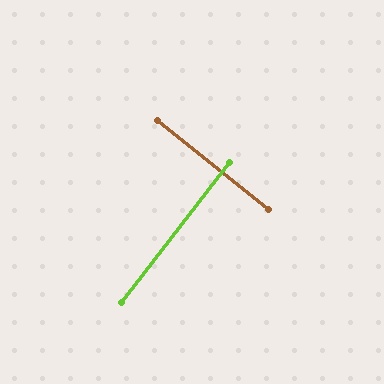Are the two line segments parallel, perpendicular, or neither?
Perpendicular — they meet at approximately 89°.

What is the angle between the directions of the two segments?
Approximately 89 degrees.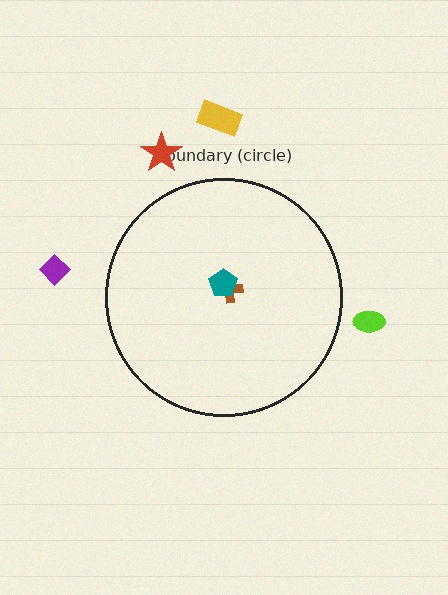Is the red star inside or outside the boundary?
Outside.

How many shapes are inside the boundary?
2 inside, 4 outside.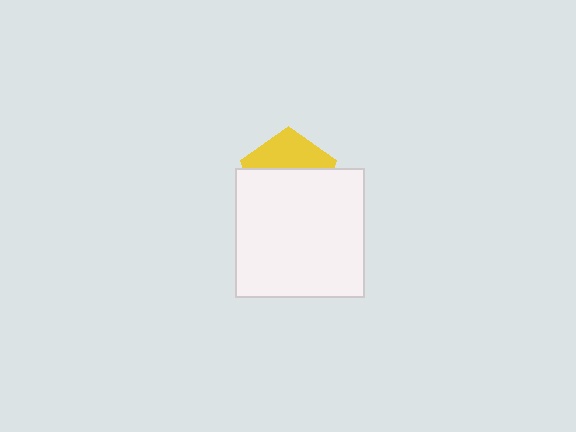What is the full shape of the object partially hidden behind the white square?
The partially hidden object is a yellow pentagon.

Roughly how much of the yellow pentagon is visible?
A small part of it is visible (roughly 38%).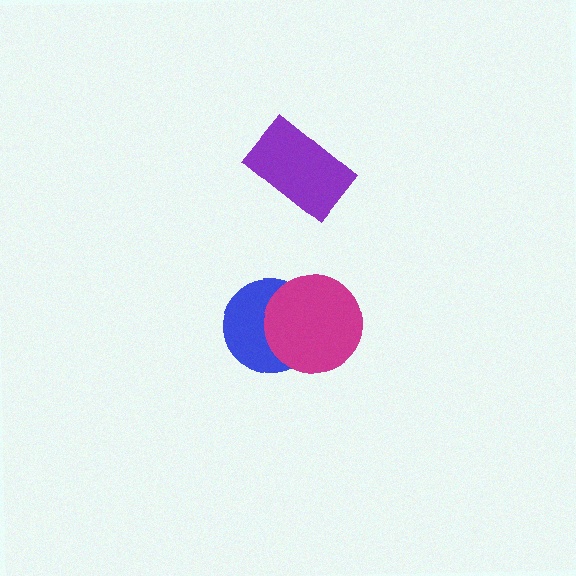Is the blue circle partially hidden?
Yes, it is partially covered by another shape.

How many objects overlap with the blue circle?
1 object overlaps with the blue circle.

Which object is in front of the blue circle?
The magenta circle is in front of the blue circle.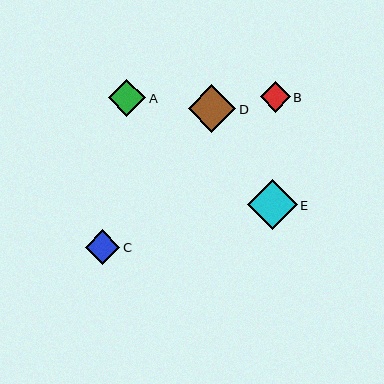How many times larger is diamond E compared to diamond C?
Diamond E is approximately 1.4 times the size of diamond C.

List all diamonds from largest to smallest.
From largest to smallest: E, D, A, C, B.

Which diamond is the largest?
Diamond E is the largest with a size of approximately 50 pixels.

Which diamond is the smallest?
Diamond B is the smallest with a size of approximately 30 pixels.